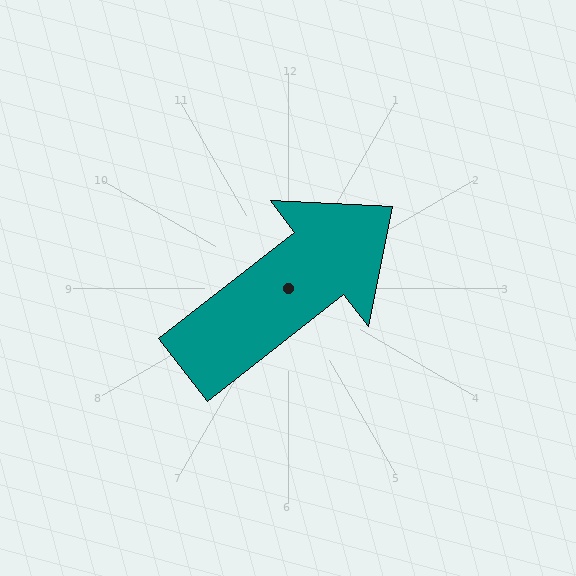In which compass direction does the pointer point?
Northeast.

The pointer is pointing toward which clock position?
Roughly 2 o'clock.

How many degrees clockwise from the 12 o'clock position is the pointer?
Approximately 52 degrees.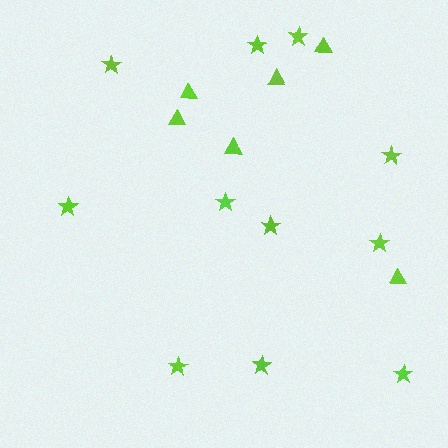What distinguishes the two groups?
There are 2 groups: one group of triangles (6) and one group of stars (11).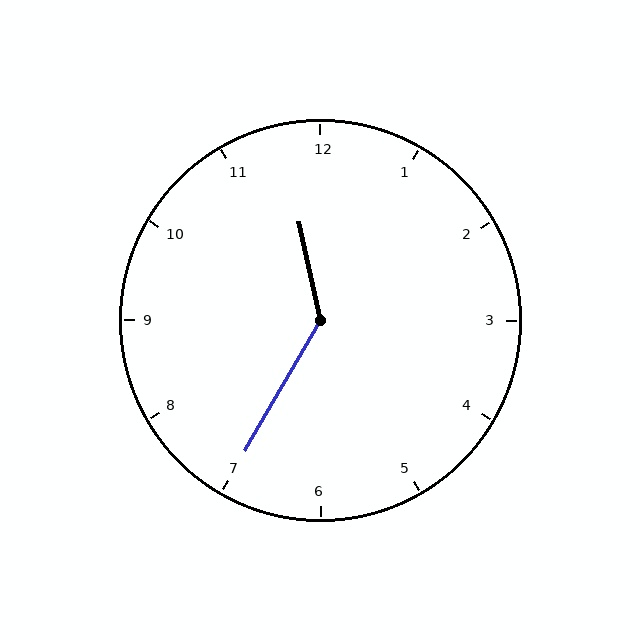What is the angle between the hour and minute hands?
Approximately 138 degrees.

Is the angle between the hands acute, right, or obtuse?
It is obtuse.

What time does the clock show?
11:35.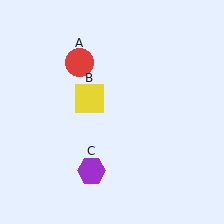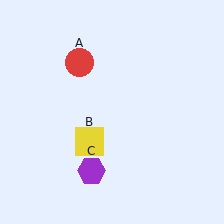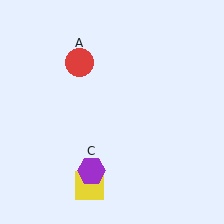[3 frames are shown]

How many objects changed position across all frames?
1 object changed position: yellow square (object B).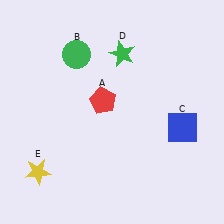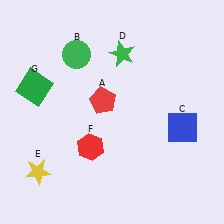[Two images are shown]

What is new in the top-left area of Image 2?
A green square (G) was added in the top-left area of Image 2.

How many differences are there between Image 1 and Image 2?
There are 2 differences between the two images.